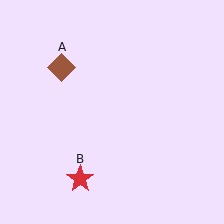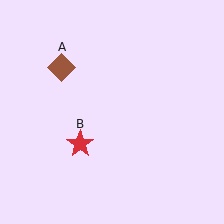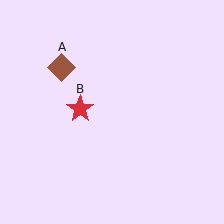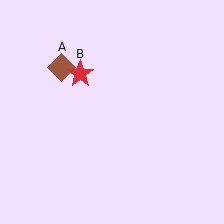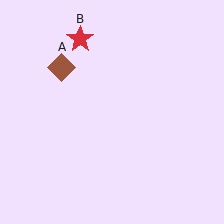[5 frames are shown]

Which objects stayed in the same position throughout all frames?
Brown diamond (object A) remained stationary.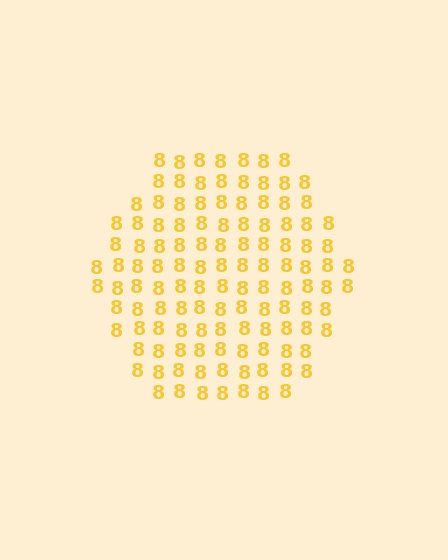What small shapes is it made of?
It is made of small digit 8's.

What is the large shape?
The large shape is a hexagon.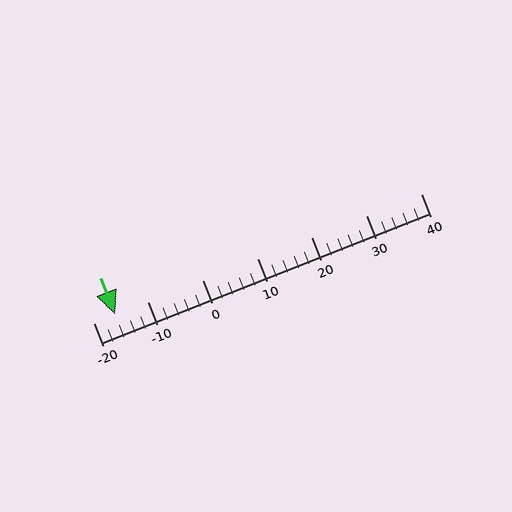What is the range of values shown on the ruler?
The ruler shows values from -20 to 40.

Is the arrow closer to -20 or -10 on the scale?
The arrow is closer to -20.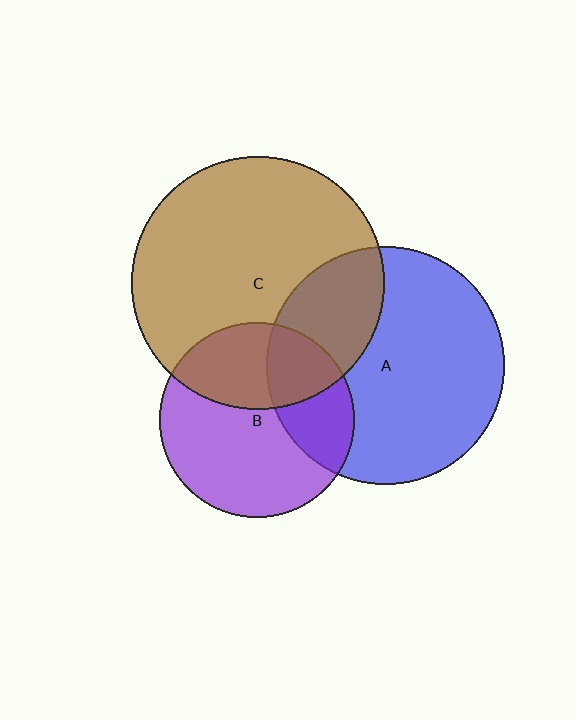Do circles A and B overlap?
Yes.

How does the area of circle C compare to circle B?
Approximately 1.7 times.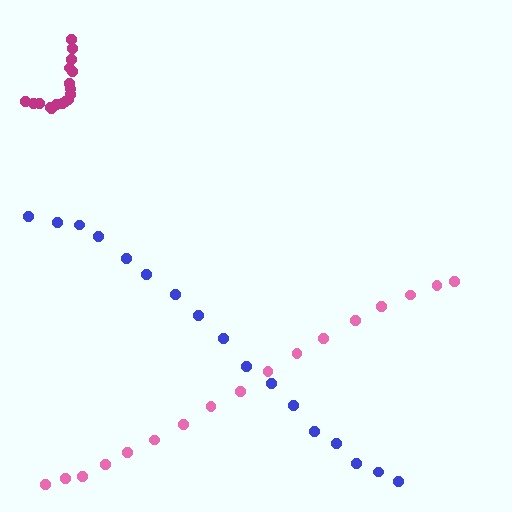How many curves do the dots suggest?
There are 3 distinct paths.